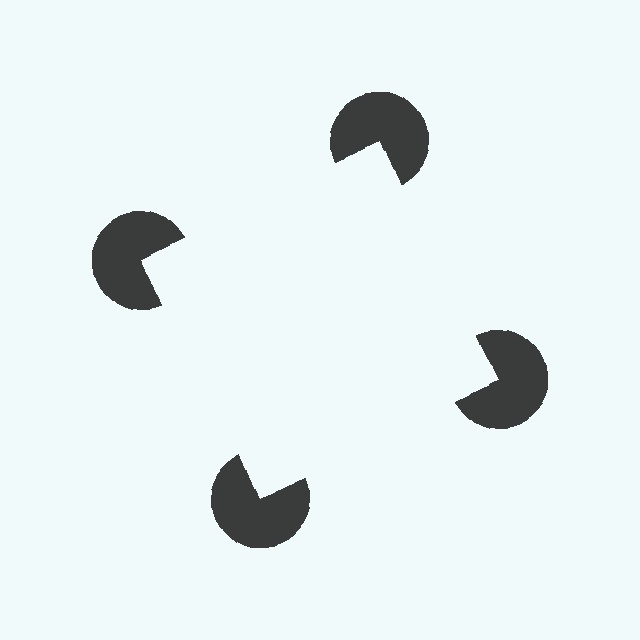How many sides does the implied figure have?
4 sides.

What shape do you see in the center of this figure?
An illusory square — its edges are inferred from the aligned wedge cuts in the pac-man discs, not physically drawn.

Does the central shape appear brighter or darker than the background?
It typically appears slightly brighter than the background, even though no actual brightness change is drawn.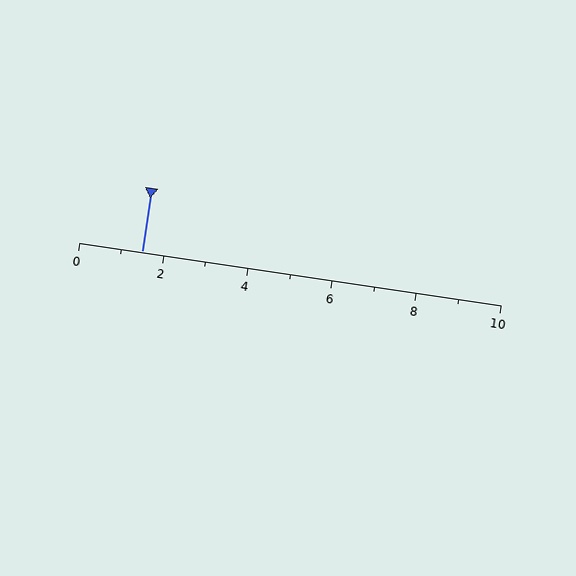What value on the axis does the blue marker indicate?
The marker indicates approximately 1.5.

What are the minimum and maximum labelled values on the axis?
The axis runs from 0 to 10.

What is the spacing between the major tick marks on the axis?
The major ticks are spaced 2 apart.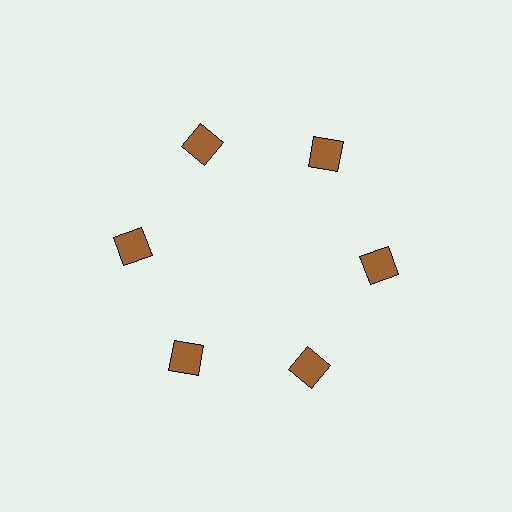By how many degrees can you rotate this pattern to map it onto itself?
The pattern maps onto itself every 60 degrees of rotation.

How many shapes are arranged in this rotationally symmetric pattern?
There are 6 shapes, arranged in 6 groups of 1.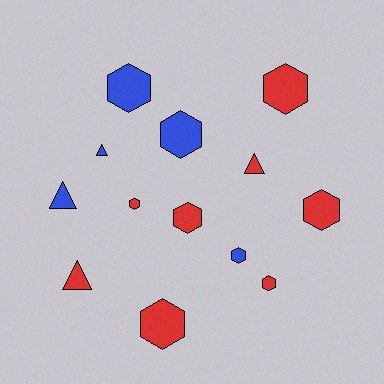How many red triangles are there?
There are 2 red triangles.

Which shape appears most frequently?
Hexagon, with 9 objects.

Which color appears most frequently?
Red, with 8 objects.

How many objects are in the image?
There are 13 objects.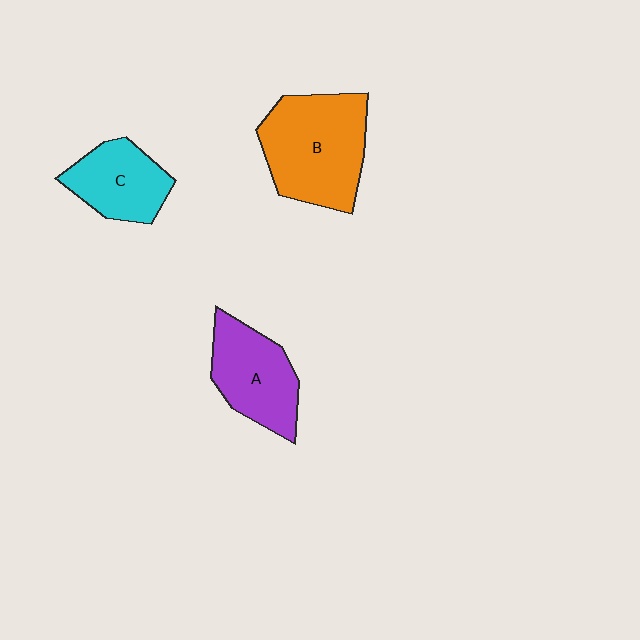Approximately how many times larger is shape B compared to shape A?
Approximately 1.4 times.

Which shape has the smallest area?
Shape C (cyan).